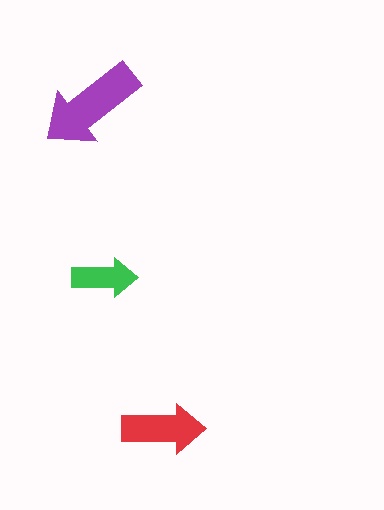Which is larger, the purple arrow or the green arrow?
The purple one.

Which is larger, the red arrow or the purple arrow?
The purple one.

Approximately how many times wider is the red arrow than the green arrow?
About 1.5 times wider.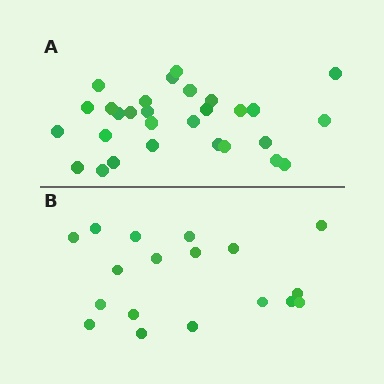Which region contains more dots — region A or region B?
Region A (the top region) has more dots.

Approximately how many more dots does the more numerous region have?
Region A has roughly 12 or so more dots than region B.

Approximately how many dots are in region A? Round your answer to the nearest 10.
About 30 dots. (The exact count is 29, which rounds to 30.)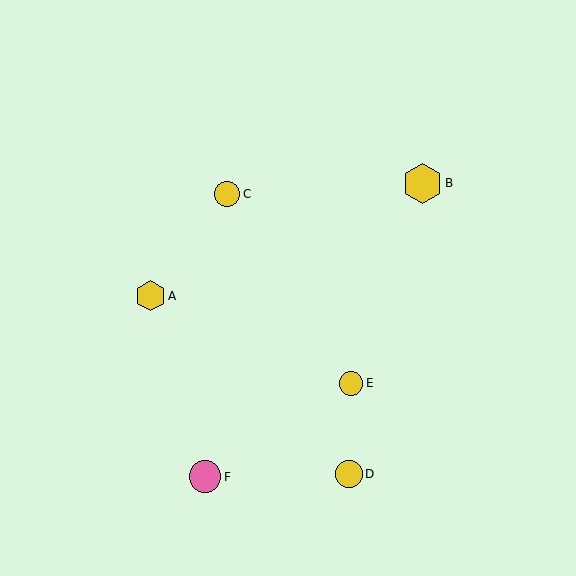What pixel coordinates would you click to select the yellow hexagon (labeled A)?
Click at (150, 296) to select the yellow hexagon A.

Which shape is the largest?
The yellow hexagon (labeled B) is the largest.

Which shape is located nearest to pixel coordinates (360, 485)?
The yellow circle (labeled D) at (349, 474) is nearest to that location.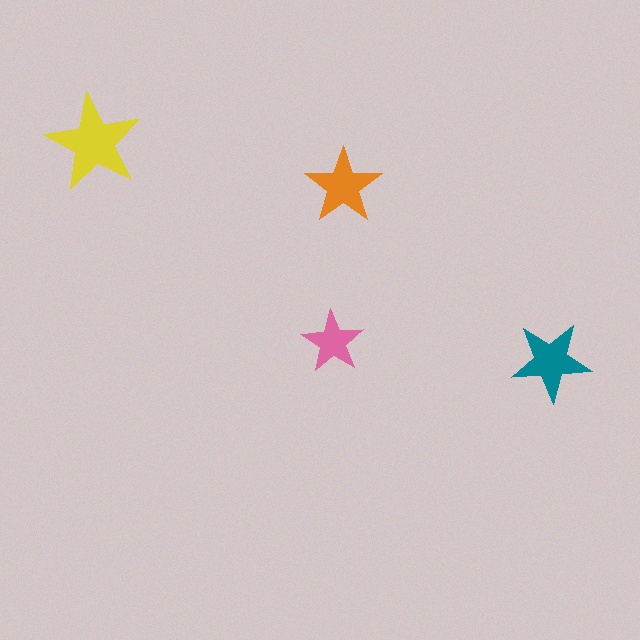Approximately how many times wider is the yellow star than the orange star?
About 1.5 times wider.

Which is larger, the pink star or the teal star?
The teal one.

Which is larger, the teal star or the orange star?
The teal one.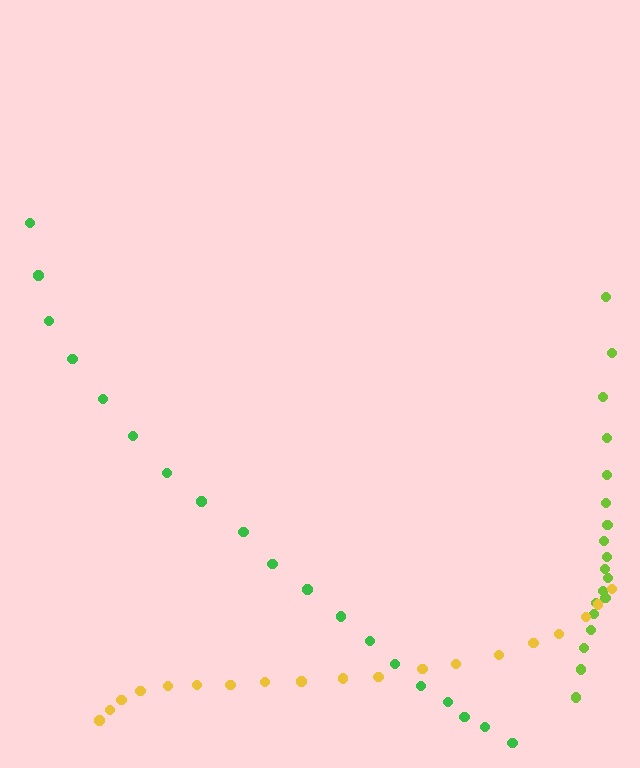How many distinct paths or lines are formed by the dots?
There are 3 distinct paths.